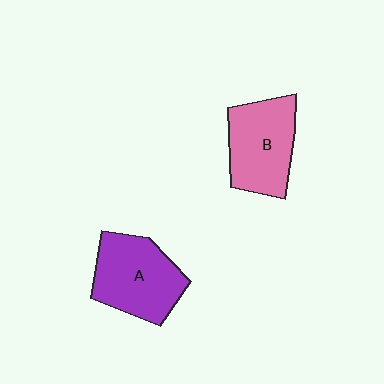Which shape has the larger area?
Shape A (purple).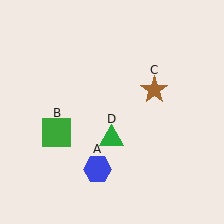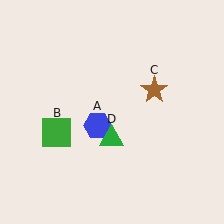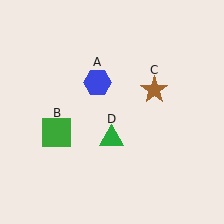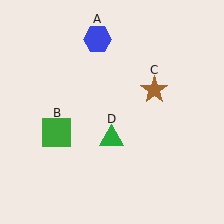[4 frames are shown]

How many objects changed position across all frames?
1 object changed position: blue hexagon (object A).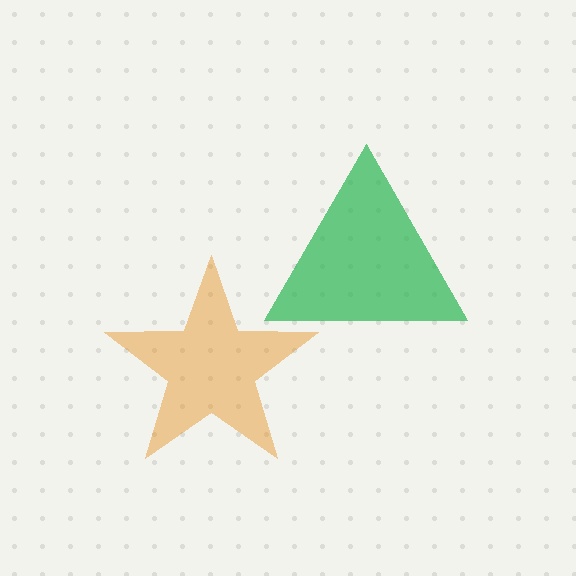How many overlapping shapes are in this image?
There are 2 overlapping shapes in the image.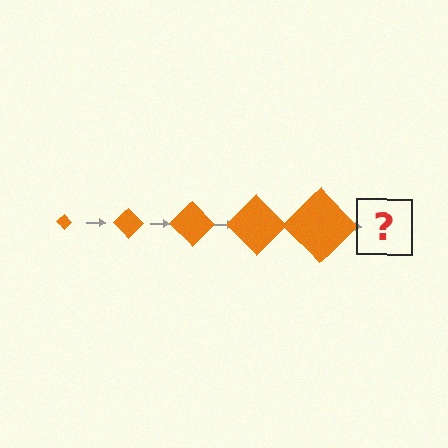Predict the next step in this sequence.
The next step is an orange diamond, larger than the previous one.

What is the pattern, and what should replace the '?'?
The pattern is that the diamond gets progressively larger each step. The '?' should be an orange diamond, larger than the previous one.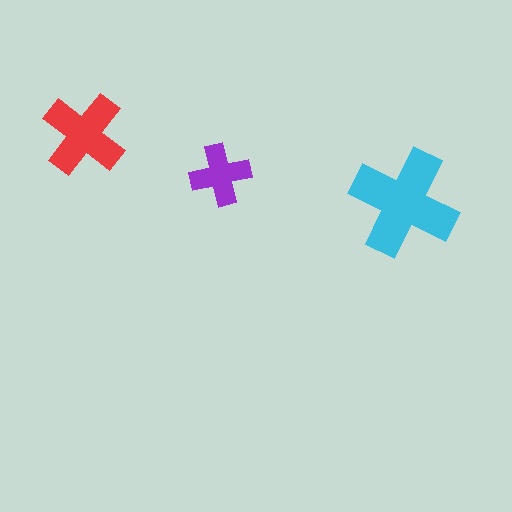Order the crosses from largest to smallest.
the cyan one, the red one, the purple one.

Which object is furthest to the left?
The red cross is leftmost.